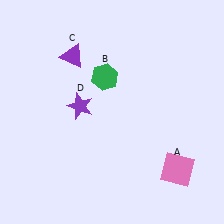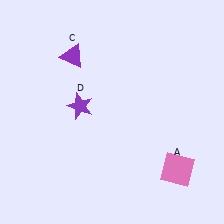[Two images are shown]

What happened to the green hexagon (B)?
The green hexagon (B) was removed in Image 2. It was in the top-left area of Image 1.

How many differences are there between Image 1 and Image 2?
There is 1 difference between the two images.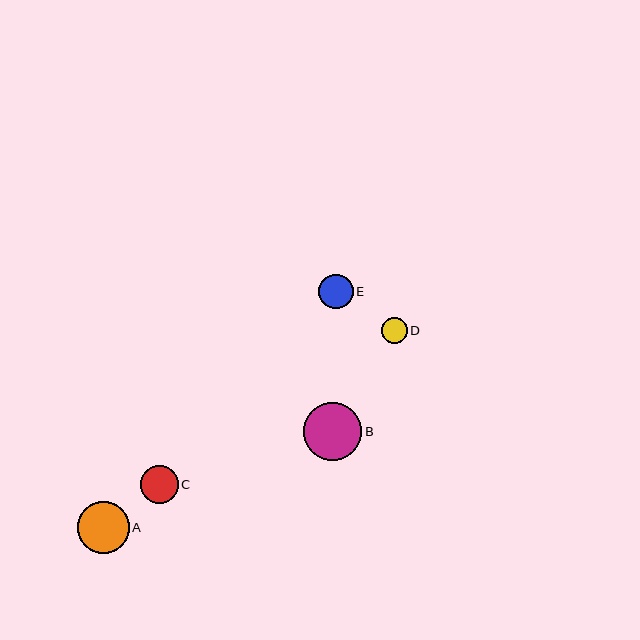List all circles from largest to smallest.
From largest to smallest: B, A, C, E, D.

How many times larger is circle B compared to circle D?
Circle B is approximately 2.3 times the size of circle D.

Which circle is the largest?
Circle B is the largest with a size of approximately 59 pixels.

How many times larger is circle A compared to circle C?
Circle A is approximately 1.3 times the size of circle C.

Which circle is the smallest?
Circle D is the smallest with a size of approximately 26 pixels.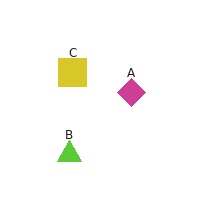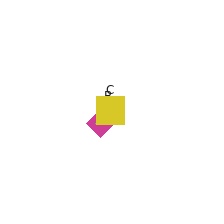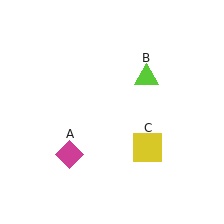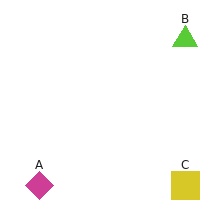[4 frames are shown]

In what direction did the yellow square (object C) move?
The yellow square (object C) moved down and to the right.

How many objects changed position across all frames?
3 objects changed position: magenta diamond (object A), lime triangle (object B), yellow square (object C).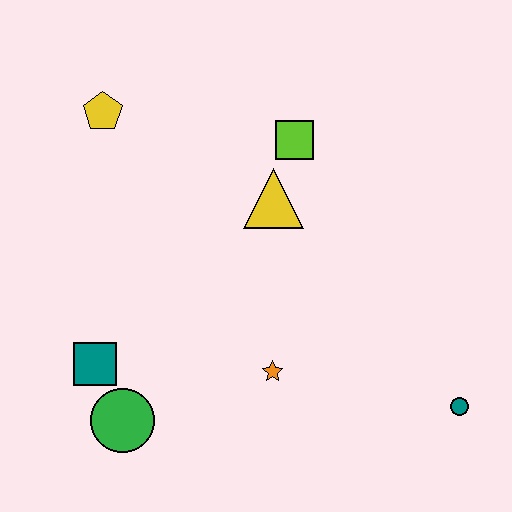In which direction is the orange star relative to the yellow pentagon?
The orange star is below the yellow pentagon.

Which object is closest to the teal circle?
The orange star is closest to the teal circle.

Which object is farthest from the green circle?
The teal circle is farthest from the green circle.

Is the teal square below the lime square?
Yes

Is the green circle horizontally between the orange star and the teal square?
Yes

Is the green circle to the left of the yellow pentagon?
No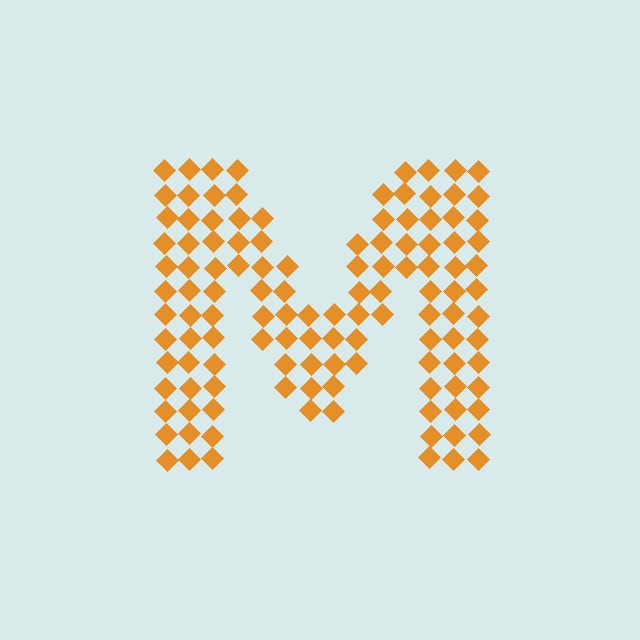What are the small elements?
The small elements are diamonds.